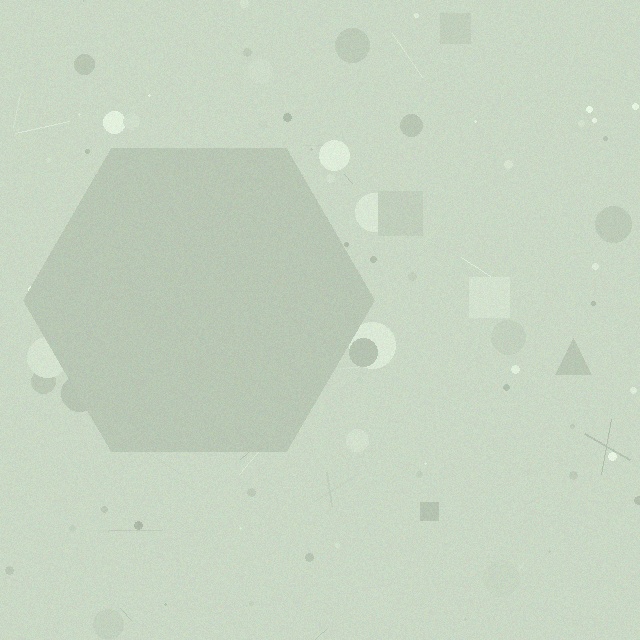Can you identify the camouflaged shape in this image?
The camouflaged shape is a hexagon.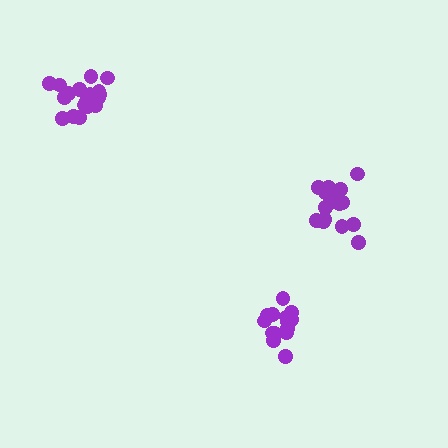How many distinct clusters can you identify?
There are 3 distinct clusters.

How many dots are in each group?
Group 1: 17 dots, Group 2: 20 dots, Group 3: 15 dots (52 total).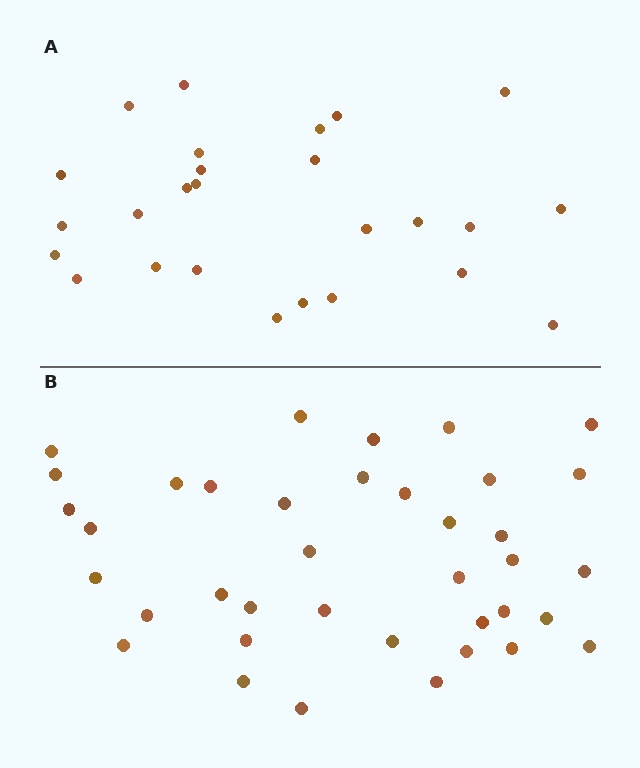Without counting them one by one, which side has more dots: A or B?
Region B (the bottom region) has more dots.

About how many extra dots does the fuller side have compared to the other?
Region B has roughly 12 or so more dots than region A.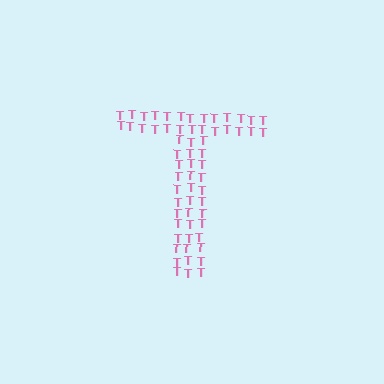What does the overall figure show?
The overall figure shows the letter T.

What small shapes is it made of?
It is made of small letter T's.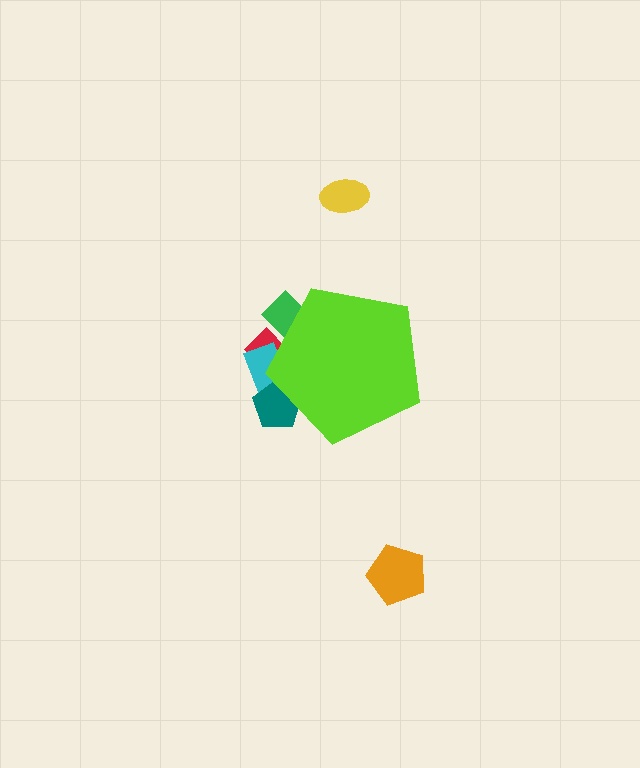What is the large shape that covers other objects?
A lime pentagon.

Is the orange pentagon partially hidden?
No, the orange pentagon is fully visible.